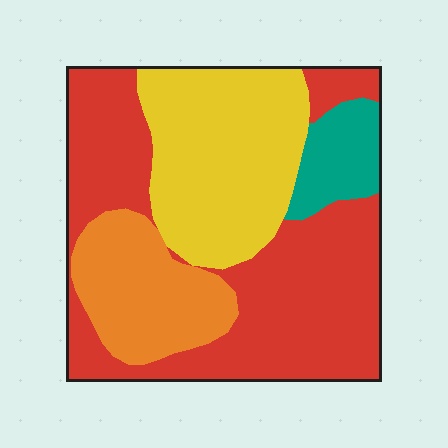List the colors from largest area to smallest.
From largest to smallest: red, yellow, orange, teal.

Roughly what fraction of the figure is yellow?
Yellow covers 28% of the figure.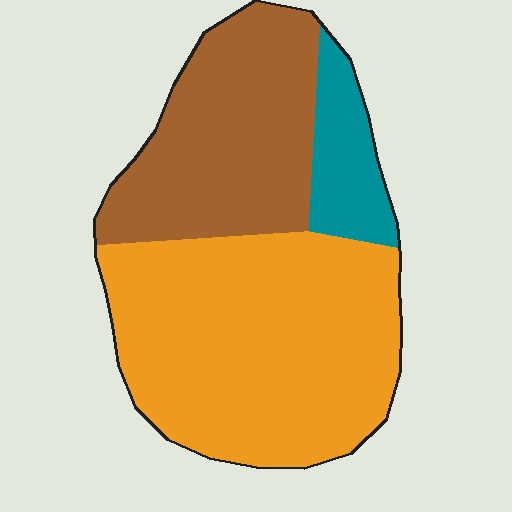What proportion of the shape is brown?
Brown covers 34% of the shape.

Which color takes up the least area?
Teal, at roughly 10%.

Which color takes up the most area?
Orange, at roughly 55%.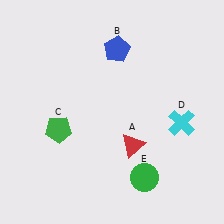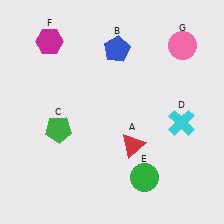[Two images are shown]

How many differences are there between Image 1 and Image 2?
There are 2 differences between the two images.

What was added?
A magenta hexagon (F), a pink circle (G) were added in Image 2.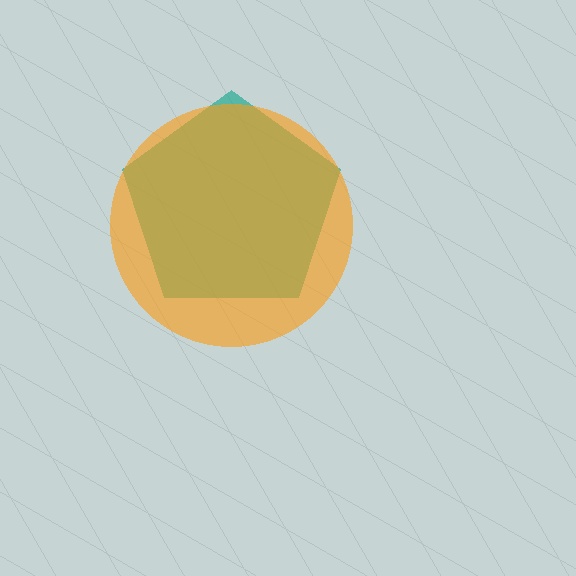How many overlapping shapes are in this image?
There are 2 overlapping shapes in the image.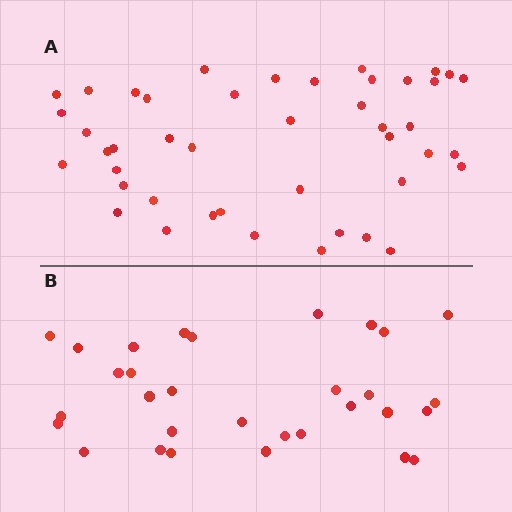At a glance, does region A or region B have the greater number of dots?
Region A (the top region) has more dots.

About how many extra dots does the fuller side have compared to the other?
Region A has approximately 15 more dots than region B.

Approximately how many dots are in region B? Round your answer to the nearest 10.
About 30 dots. (The exact count is 31, which rounds to 30.)